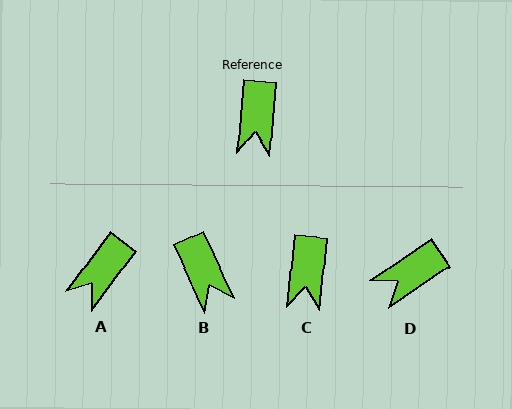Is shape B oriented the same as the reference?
No, it is off by about 30 degrees.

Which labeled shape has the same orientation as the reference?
C.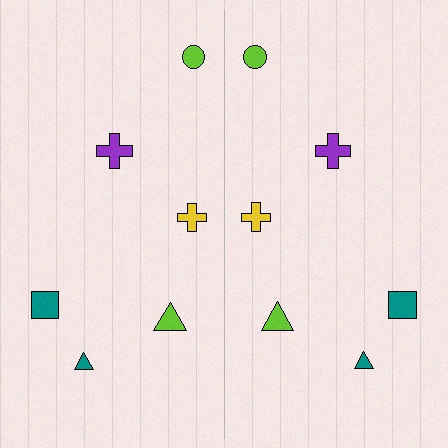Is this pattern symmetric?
Yes, this pattern has bilateral (reflection) symmetry.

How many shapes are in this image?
There are 12 shapes in this image.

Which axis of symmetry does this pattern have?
The pattern has a vertical axis of symmetry running through the center of the image.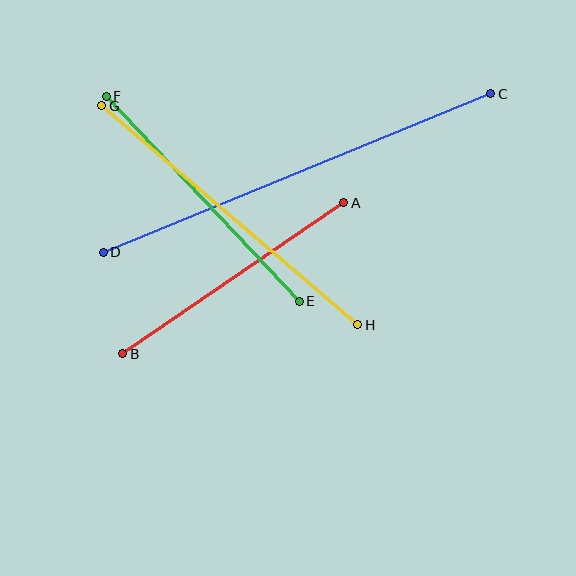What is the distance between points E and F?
The distance is approximately 281 pixels.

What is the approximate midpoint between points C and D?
The midpoint is at approximately (297, 173) pixels.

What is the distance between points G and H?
The distance is approximately 337 pixels.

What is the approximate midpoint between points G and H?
The midpoint is at approximately (230, 215) pixels.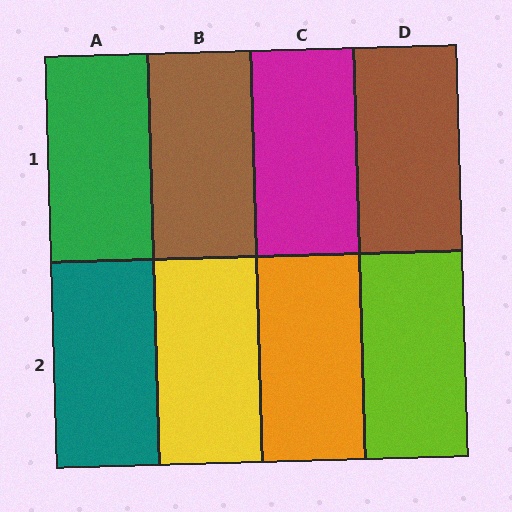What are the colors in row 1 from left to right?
Green, brown, magenta, brown.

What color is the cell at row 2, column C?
Orange.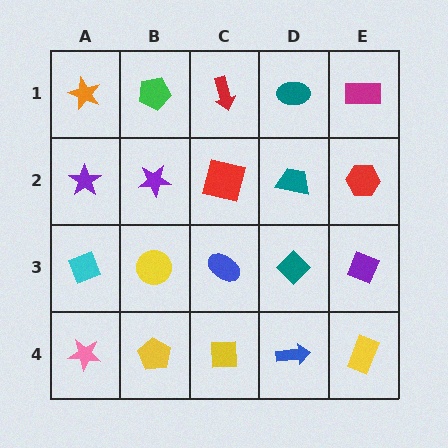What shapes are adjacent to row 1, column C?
A red square (row 2, column C), a green pentagon (row 1, column B), a teal ellipse (row 1, column D).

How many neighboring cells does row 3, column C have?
4.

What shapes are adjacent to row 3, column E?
A red hexagon (row 2, column E), a yellow rectangle (row 4, column E), a teal diamond (row 3, column D).